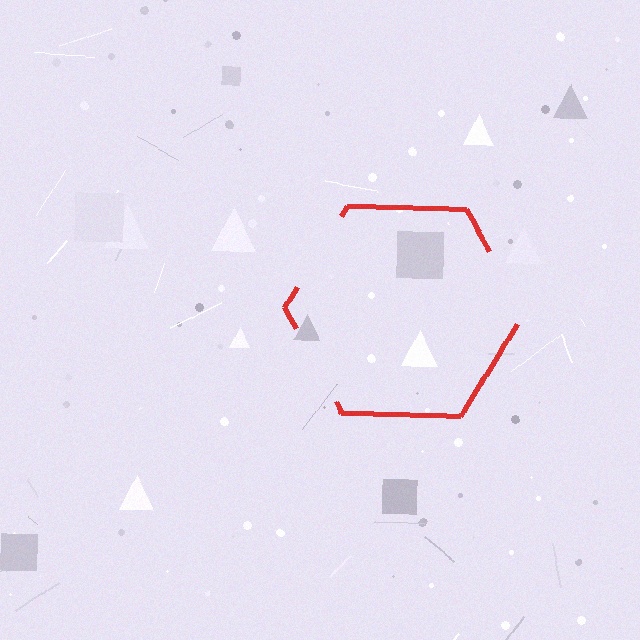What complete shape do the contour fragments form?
The contour fragments form a hexagon.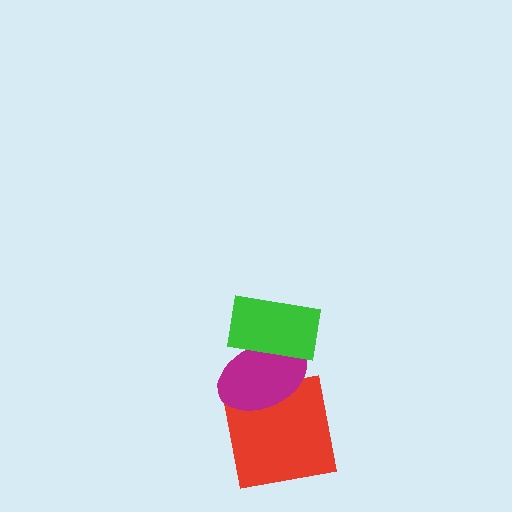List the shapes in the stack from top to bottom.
From top to bottom: the green rectangle, the magenta ellipse, the red square.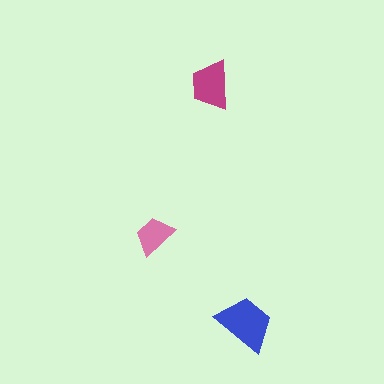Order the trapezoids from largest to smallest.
the blue one, the magenta one, the pink one.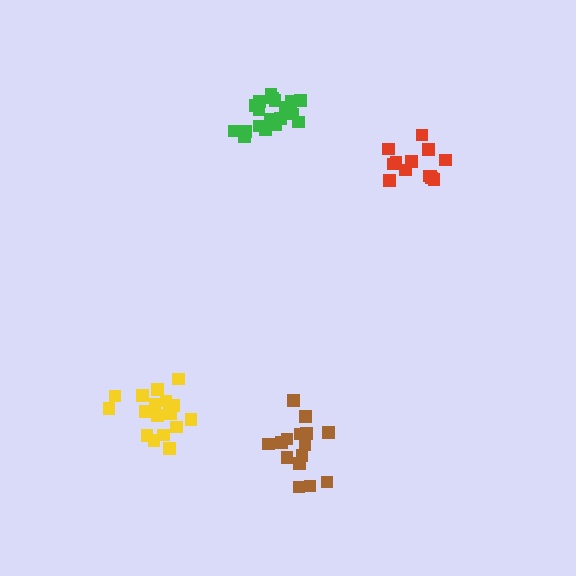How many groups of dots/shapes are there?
There are 4 groups.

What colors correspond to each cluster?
The clusters are colored: yellow, brown, red, green.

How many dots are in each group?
Group 1: 18 dots, Group 2: 15 dots, Group 3: 13 dots, Group 4: 19 dots (65 total).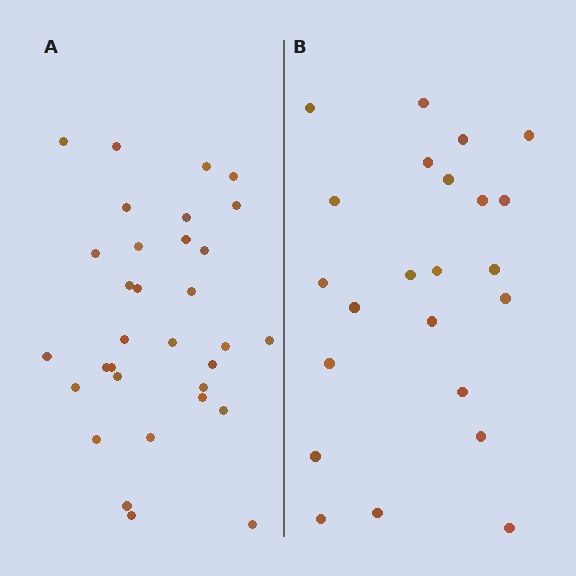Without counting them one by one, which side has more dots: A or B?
Region A (the left region) has more dots.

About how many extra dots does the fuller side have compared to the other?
Region A has roughly 8 or so more dots than region B.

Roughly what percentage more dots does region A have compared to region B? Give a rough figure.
About 40% more.